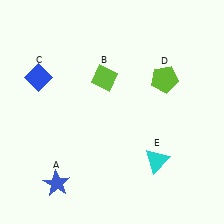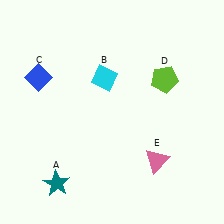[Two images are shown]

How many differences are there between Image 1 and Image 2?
There are 3 differences between the two images.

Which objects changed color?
A changed from blue to teal. B changed from lime to cyan. E changed from cyan to pink.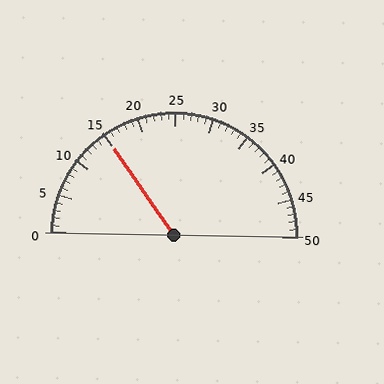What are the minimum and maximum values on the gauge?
The gauge ranges from 0 to 50.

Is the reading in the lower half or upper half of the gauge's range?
The reading is in the lower half of the range (0 to 50).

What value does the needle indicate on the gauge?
The needle indicates approximately 15.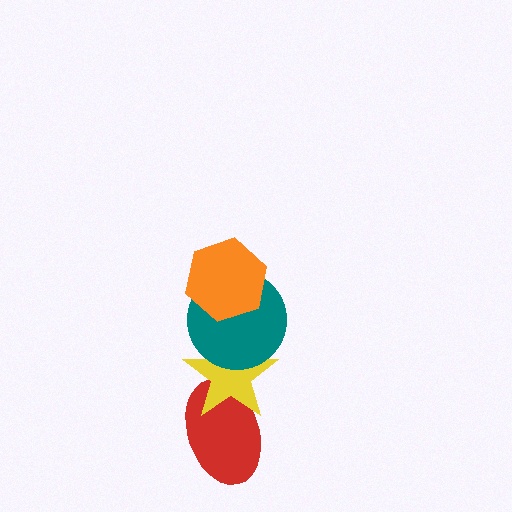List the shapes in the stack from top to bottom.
From top to bottom: the orange hexagon, the teal circle, the yellow star, the red ellipse.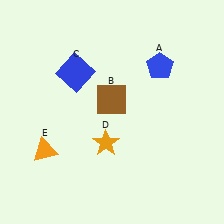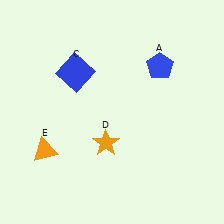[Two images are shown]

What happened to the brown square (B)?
The brown square (B) was removed in Image 2. It was in the top-left area of Image 1.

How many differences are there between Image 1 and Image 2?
There is 1 difference between the two images.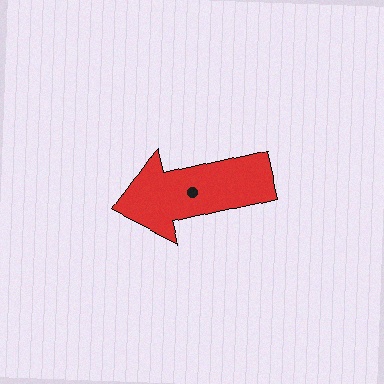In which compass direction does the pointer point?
West.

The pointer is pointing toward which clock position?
Roughly 9 o'clock.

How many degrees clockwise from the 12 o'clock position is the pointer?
Approximately 256 degrees.